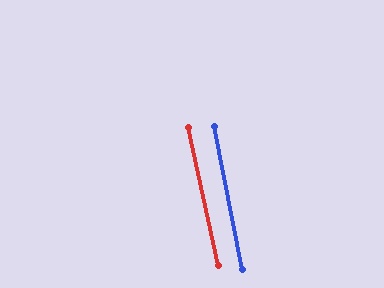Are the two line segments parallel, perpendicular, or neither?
Parallel — their directions differ by only 0.8°.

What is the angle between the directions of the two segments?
Approximately 1 degree.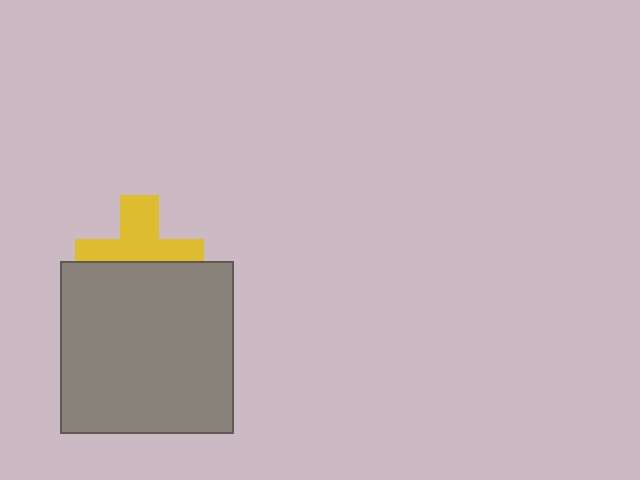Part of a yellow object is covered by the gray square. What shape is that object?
It is a cross.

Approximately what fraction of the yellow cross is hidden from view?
Roughly 47% of the yellow cross is hidden behind the gray square.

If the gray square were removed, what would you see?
You would see the complete yellow cross.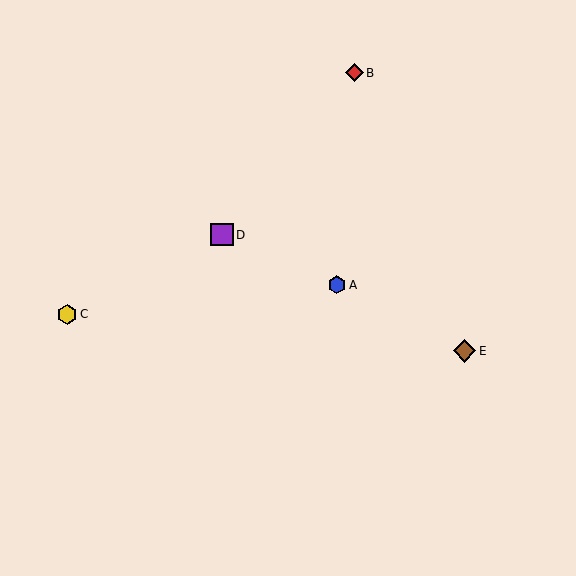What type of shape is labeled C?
Shape C is a yellow hexagon.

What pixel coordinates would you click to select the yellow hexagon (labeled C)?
Click at (67, 314) to select the yellow hexagon C.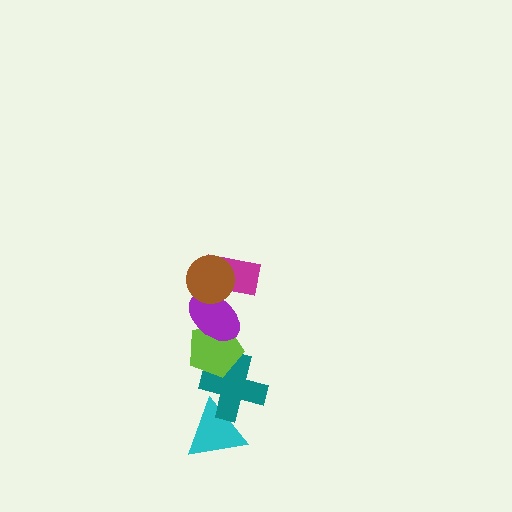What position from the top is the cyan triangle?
The cyan triangle is 6th from the top.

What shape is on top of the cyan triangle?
The teal cross is on top of the cyan triangle.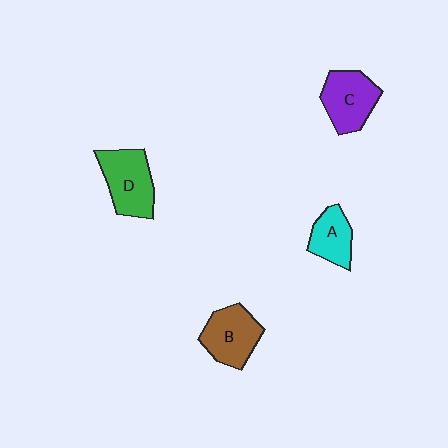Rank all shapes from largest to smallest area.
From largest to smallest: D (green), C (purple), B (brown), A (cyan).